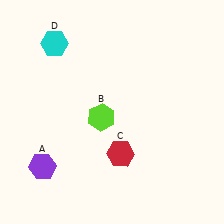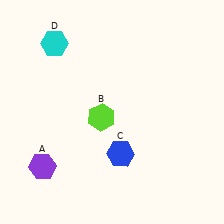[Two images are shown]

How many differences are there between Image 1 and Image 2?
There is 1 difference between the two images.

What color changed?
The hexagon (C) changed from red in Image 1 to blue in Image 2.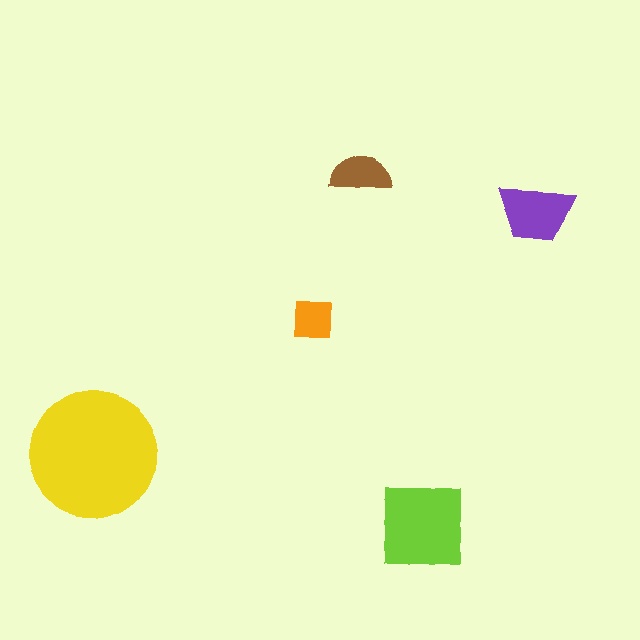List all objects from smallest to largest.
The orange square, the brown semicircle, the purple trapezoid, the lime square, the yellow circle.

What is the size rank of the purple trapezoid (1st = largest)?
3rd.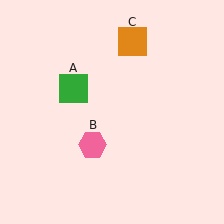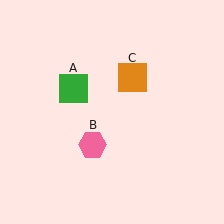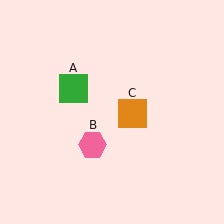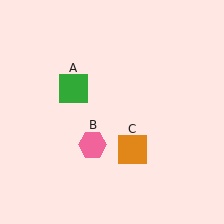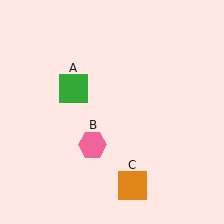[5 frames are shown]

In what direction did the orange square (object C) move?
The orange square (object C) moved down.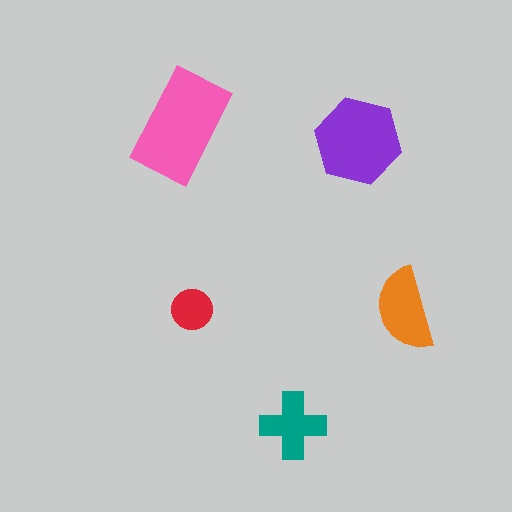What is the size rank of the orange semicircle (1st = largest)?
3rd.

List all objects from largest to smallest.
The pink rectangle, the purple hexagon, the orange semicircle, the teal cross, the red circle.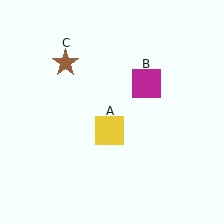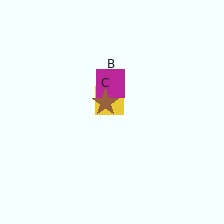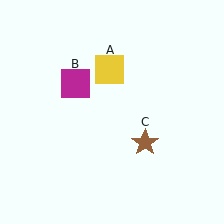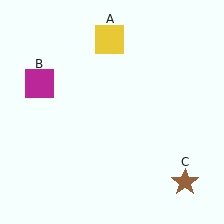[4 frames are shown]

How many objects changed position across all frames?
3 objects changed position: yellow square (object A), magenta square (object B), brown star (object C).